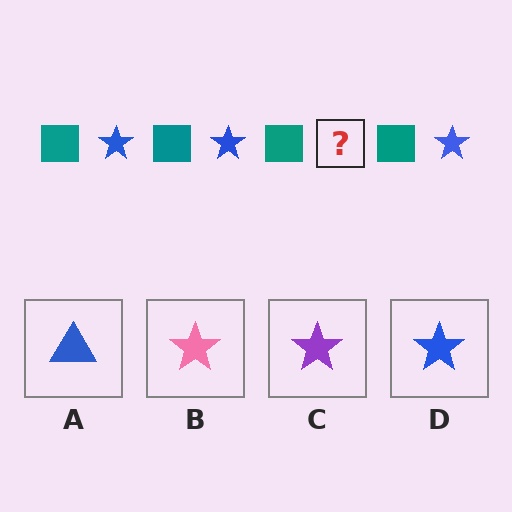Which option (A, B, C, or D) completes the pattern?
D.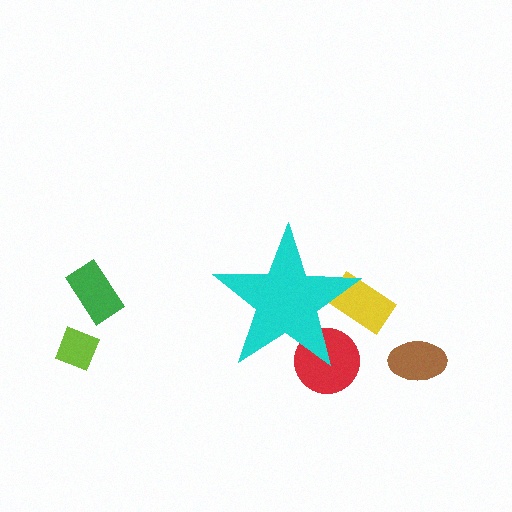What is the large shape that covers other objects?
A cyan star.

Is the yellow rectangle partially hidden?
Yes, the yellow rectangle is partially hidden behind the cyan star.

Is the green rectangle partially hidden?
No, the green rectangle is fully visible.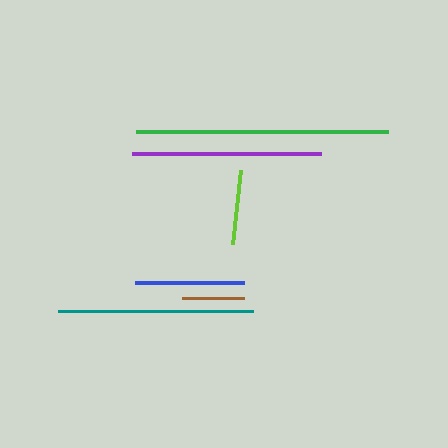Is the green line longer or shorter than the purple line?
The green line is longer than the purple line.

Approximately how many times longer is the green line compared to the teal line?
The green line is approximately 1.3 times the length of the teal line.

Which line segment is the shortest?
The brown line is the shortest at approximately 63 pixels.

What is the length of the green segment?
The green segment is approximately 252 pixels long.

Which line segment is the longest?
The green line is the longest at approximately 252 pixels.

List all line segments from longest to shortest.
From longest to shortest: green, teal, purple, blue, lime, brown.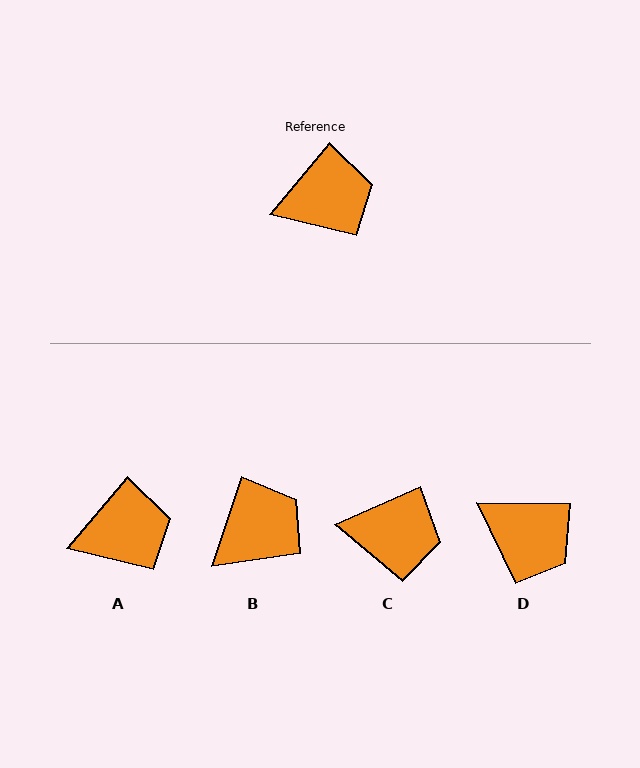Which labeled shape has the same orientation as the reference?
A.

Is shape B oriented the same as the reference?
No, it is off by about 22 degrees.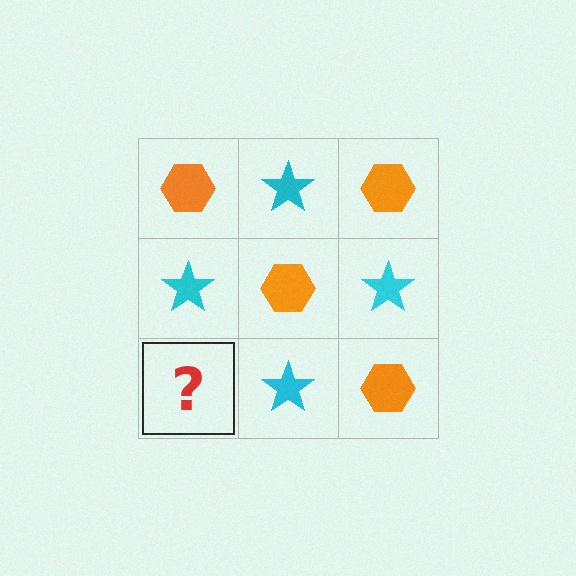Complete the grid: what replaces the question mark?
The question mark should be replaced with an orange hexagon.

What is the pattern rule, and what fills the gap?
The rule is that it alternates orange hexagon and cyan star in a checkerboard pattern. The gap should be filled with an orange hexagon.